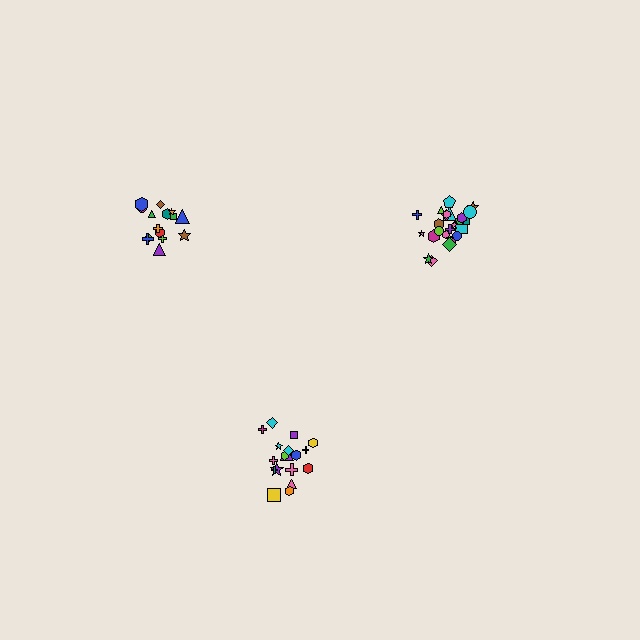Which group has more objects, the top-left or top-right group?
The top-right group.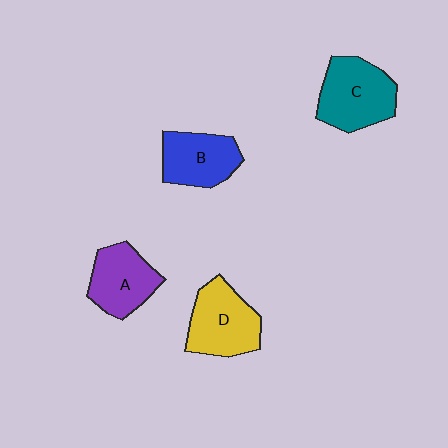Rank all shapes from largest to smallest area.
From largest to smallest: C (teal), D (yellow), A (purple), B (blue).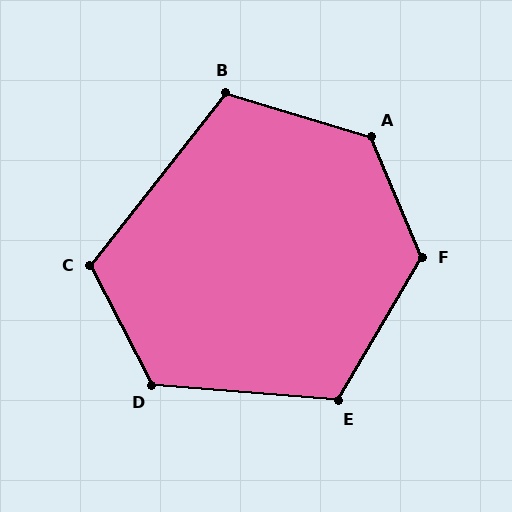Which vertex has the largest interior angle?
A, at approximately 130 degrees.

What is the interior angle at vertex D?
Approximately 122 degrees (obtuse).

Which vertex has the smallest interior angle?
B, at approximately 111 degrees.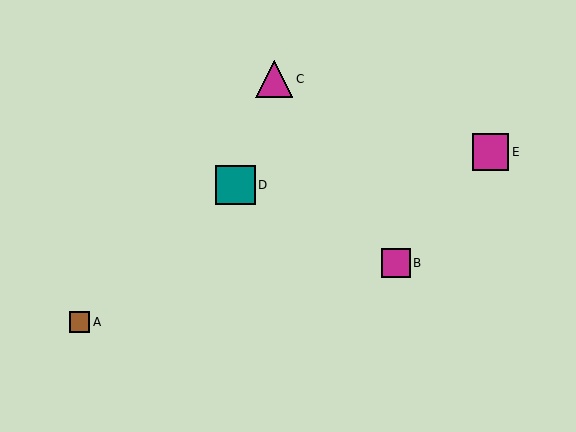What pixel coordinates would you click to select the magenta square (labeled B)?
Click at (396, 263) to select the magenta square B.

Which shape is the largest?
The teal square (labeled D) is the largest.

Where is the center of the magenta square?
The center of the magenta square is at (396, 263).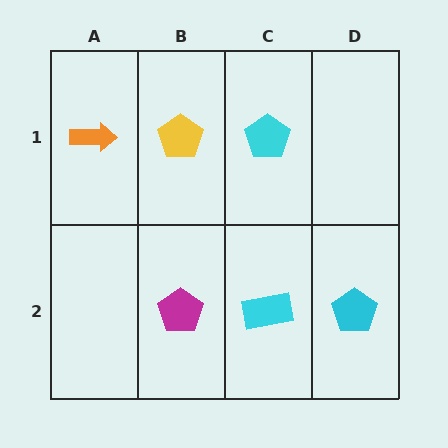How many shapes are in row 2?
3 shapes.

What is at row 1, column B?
A yellow pentagon.